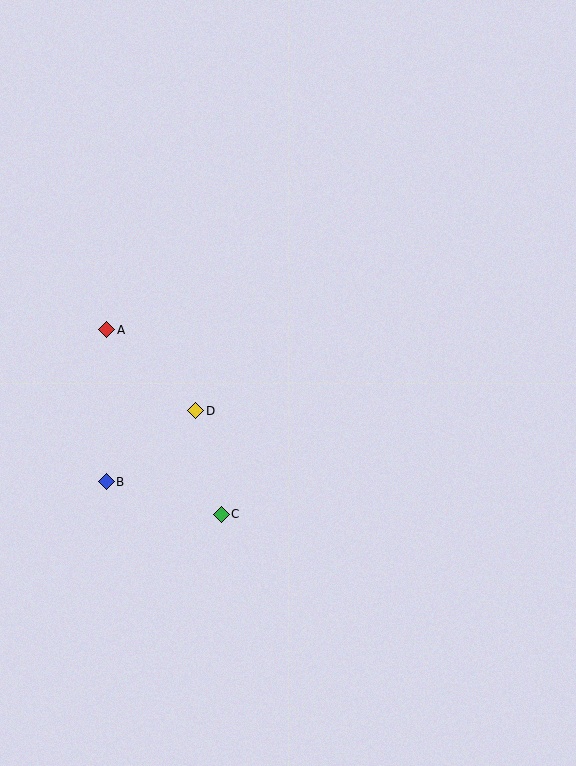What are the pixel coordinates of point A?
Point A is at (107, 330).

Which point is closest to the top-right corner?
Point D is closest to the top-right corner.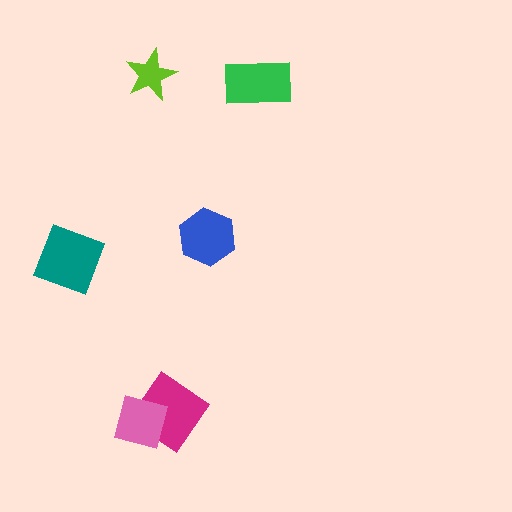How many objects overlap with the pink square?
1 object overlaps with the pink square.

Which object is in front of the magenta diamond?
The pink square is in front of the magenta diamond.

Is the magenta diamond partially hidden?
Yes, it is partially covered by another shape.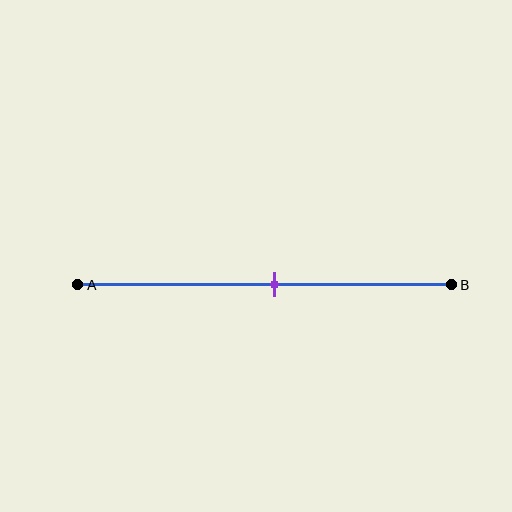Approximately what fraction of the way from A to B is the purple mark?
The purple mark is approximately 55% of the way from A to B.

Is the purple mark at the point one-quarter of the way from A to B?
No, the mark is at about 55% from A, not at the 25% one-quarter point.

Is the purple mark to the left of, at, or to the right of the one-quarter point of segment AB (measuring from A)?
The purple mark is to the right of the one-quarter point of segment AB.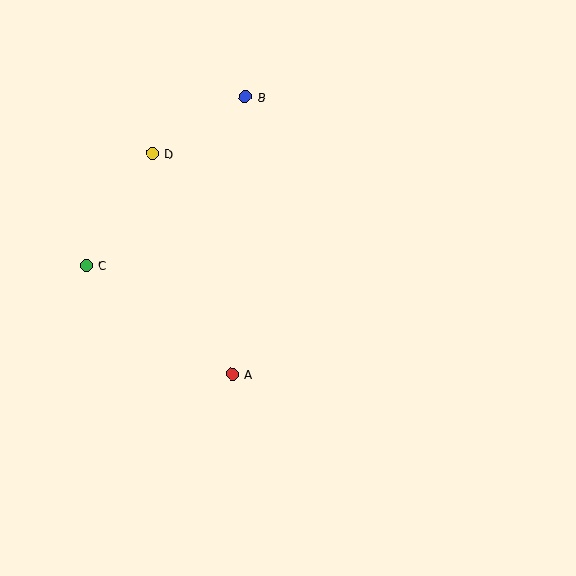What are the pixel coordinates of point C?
Point C is at (86, 265).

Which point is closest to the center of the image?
Point A at (232, 374) is closest to the center.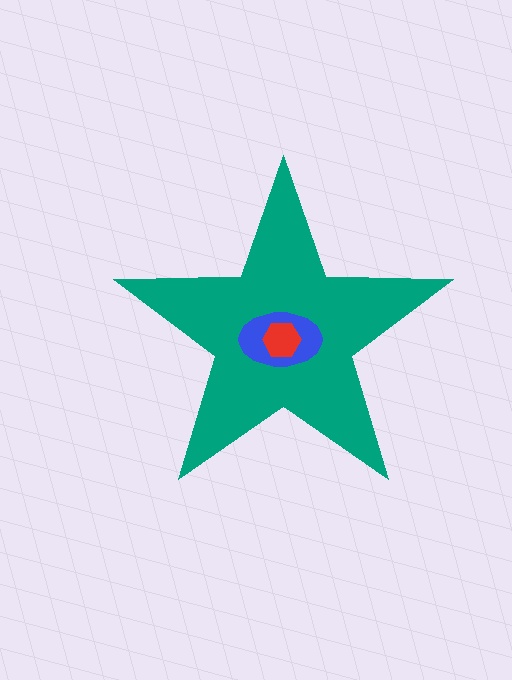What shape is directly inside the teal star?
The blue ellipse.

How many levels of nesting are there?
3.